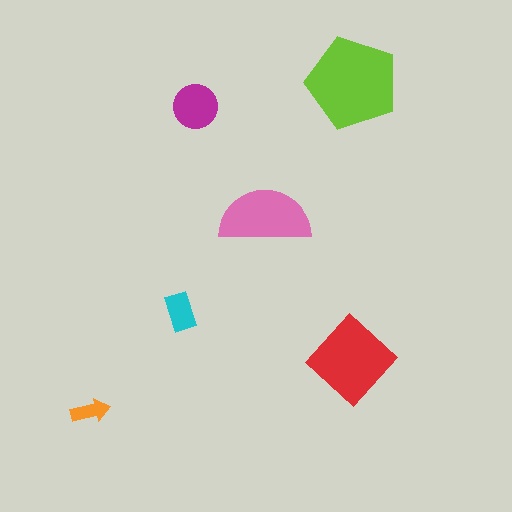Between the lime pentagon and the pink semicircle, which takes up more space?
The lime pentagon.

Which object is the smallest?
The orange arrow.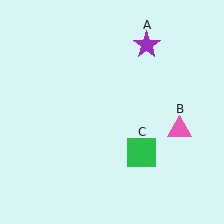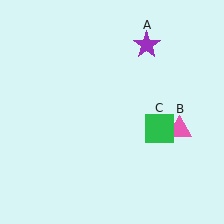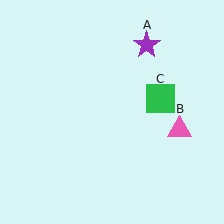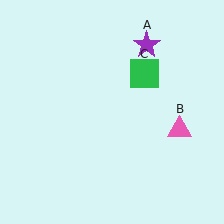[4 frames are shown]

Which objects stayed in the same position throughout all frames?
Purple star (object A) and pink triangle (object B) remained stationary.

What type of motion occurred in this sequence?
The green square (object C) rotated counterclockwise around the center of the scene.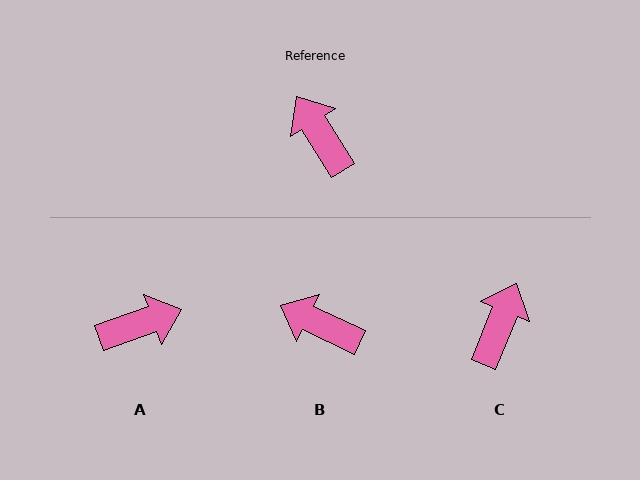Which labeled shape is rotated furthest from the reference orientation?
A, about 103 degrees away.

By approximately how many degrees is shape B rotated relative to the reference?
Approximately 33 degrees counter-clockwise.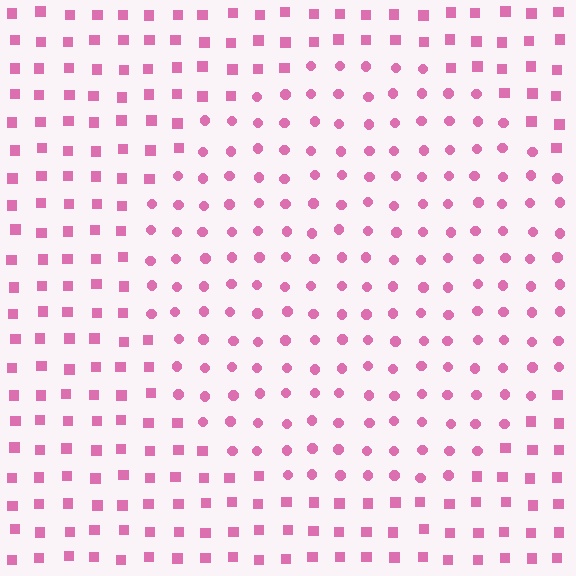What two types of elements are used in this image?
The image uses circles inside the circle region and squares outside it.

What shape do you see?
I see a circle.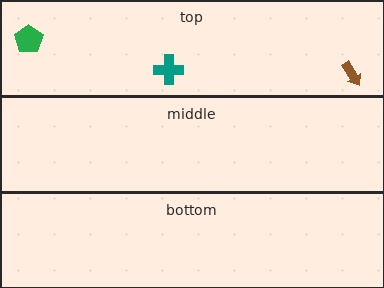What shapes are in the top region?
The teal cross, the brown arrow, the green pentagon.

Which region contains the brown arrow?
The top region.